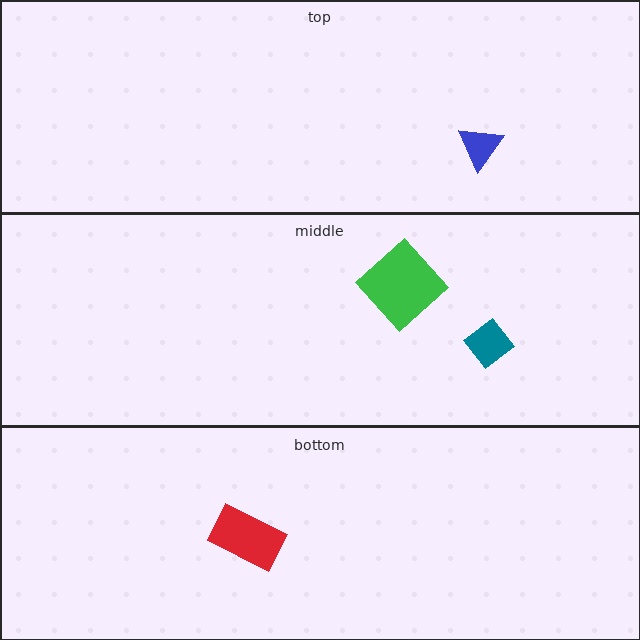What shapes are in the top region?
The blue triangle.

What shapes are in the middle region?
The teal diamond, the green diamond.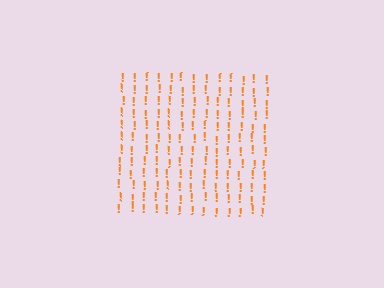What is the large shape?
The large shape is a square.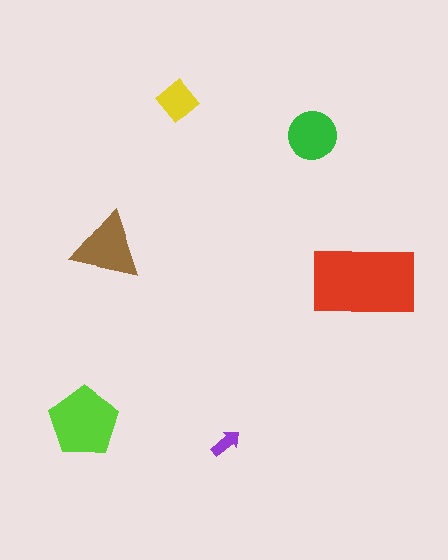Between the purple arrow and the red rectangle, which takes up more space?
The red rectangle.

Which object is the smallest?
The purple arrow.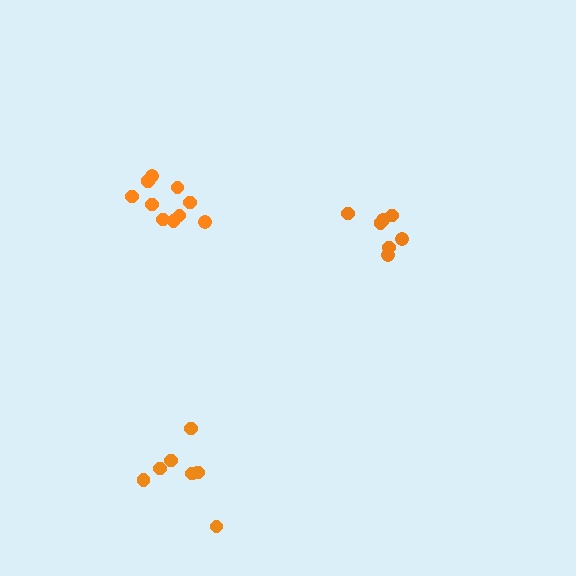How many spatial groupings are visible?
There are 3 spatial groupings.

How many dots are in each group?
Group 1: 11 dots, Group 2: 7 dots, Group 3: 7 dots (25 total).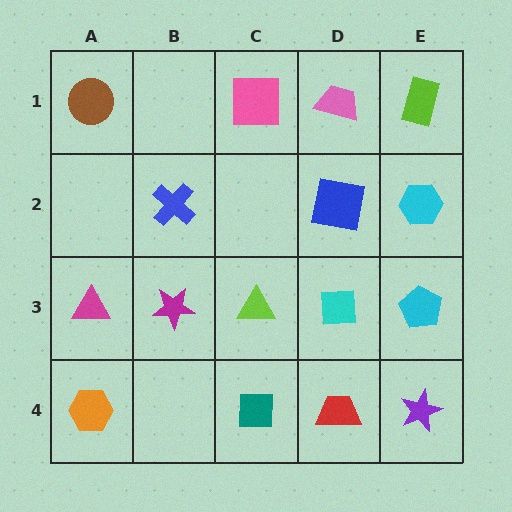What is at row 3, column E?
A cyan pentagon.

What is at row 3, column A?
A magenta triangle.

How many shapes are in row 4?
4 shapes.